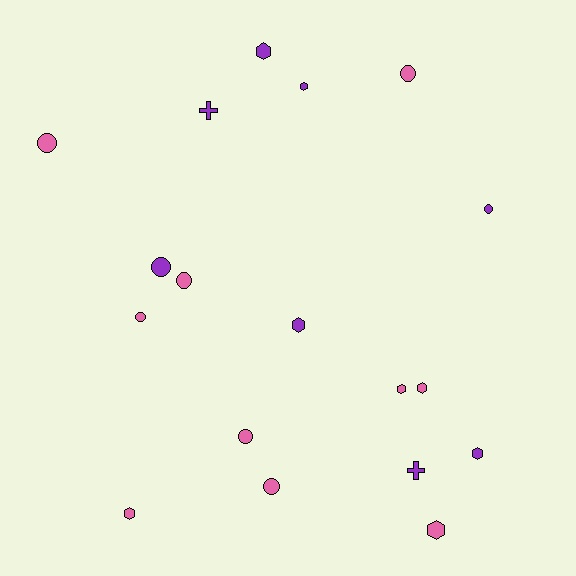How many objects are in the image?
There are 18 objects.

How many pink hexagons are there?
There are 4 pink hexagons.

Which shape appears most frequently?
Circle, with 8 objects.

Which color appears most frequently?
Pink, with 10 objects.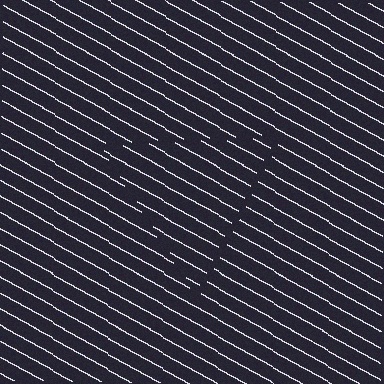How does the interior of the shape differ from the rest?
The interior of the shape contains the same grating, shifted by half a period — the contour is defined by the phase discontinuity where line-ends from the inner and outer gratings abut.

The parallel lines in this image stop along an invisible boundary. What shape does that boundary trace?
An illusory triangle. The interior of the shape contains the same grating, shifted by half a period — the contour is defined by the phase discontinuity where line-ends from the inner and outer gratings abut.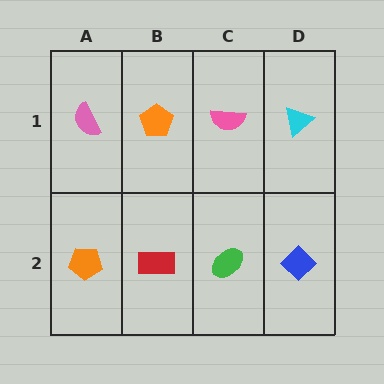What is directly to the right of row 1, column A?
An orange pentagon.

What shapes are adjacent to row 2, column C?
A pink semicircle (row 1, column C), a red rectangle (row 2, column B), a blue diamond (row 2, column D).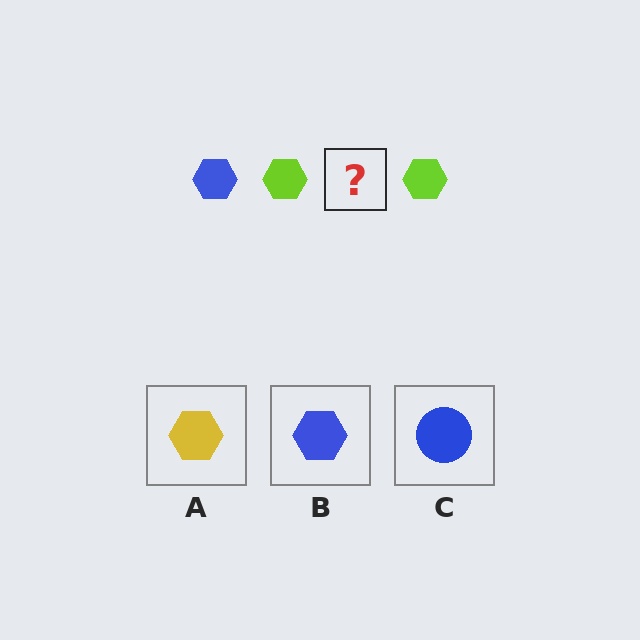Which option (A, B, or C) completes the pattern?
B.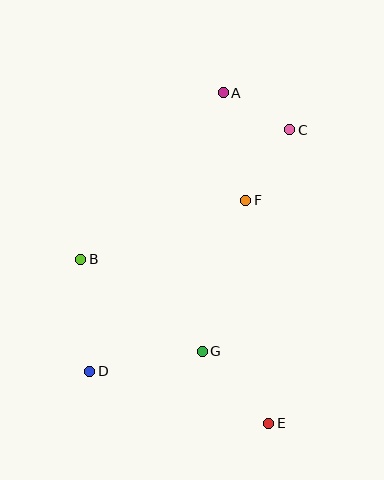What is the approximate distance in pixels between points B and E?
The distance between B and E is approximately 249 pixels.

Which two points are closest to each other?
Points A and C are closest to each other.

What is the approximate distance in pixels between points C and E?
The distance between C and E is approximately 294 pixels.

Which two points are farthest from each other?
Points A and E are farthest from each other.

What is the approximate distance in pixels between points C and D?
The distance between C and D is approximately 314 pixels.